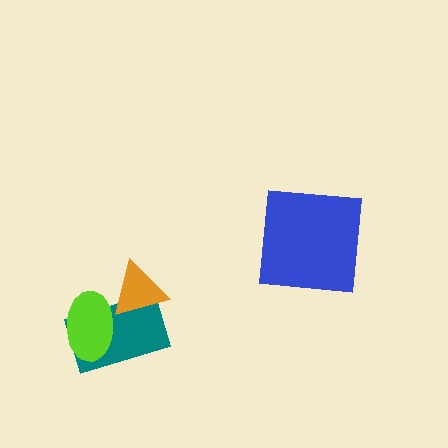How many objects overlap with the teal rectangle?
2 objects overlap with the teal rectangle.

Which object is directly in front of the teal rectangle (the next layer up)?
The orange triangle is directly in front of the teal rectangle.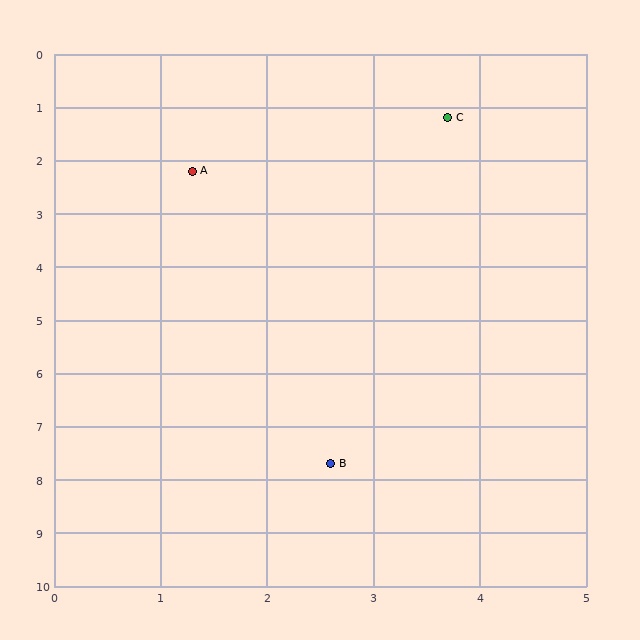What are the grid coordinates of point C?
Point C is at approximately (3.7, 1.2).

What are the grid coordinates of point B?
Point B is at approximately (2.6, 7.7).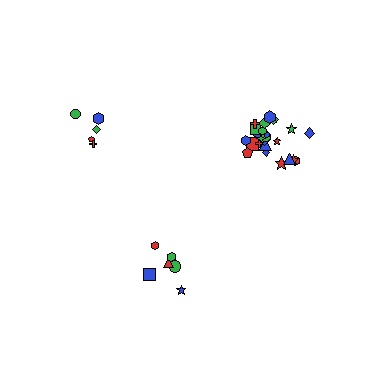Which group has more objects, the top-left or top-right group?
The top-right group.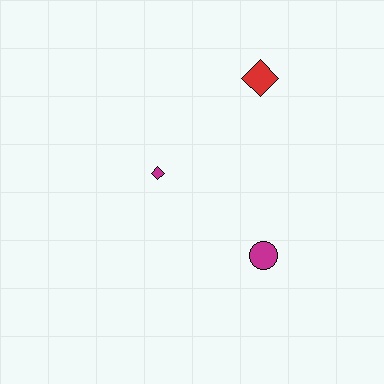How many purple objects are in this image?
There are no purple objects.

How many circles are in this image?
There is 1 circle.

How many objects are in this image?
There are 3 objects.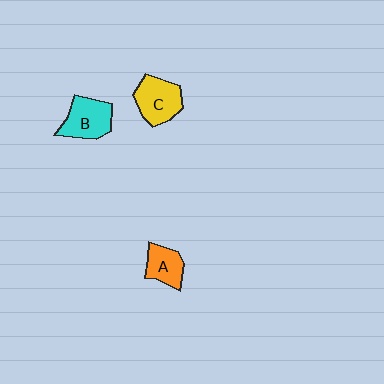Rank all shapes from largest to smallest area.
From largest to smallest: C (yellow), B (cyan), A (orange).